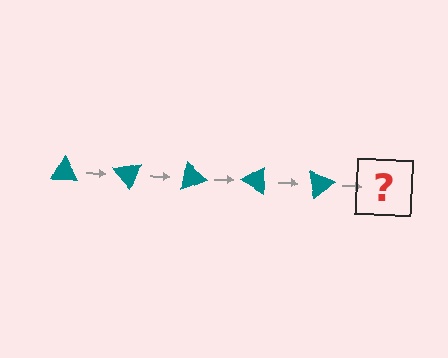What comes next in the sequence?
The next element should be a teal triangle rotated 250 degrees.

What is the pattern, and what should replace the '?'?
The pattern is that the triangle rotates 50 degrees each step. The '?' should be a teal triangle rotated 250 degrees.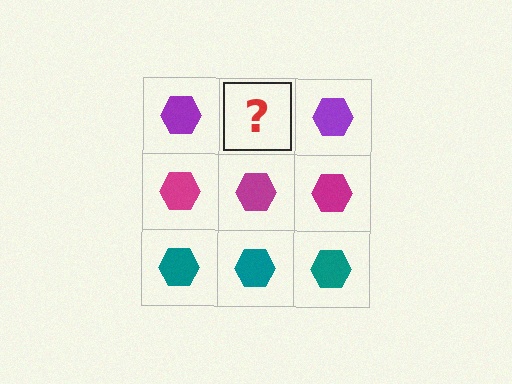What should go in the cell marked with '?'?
The missing cell should contain a purple hexagon.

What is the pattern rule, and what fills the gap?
The rule is that each row has a consistent color. The gap should be filled with a purple hexagon.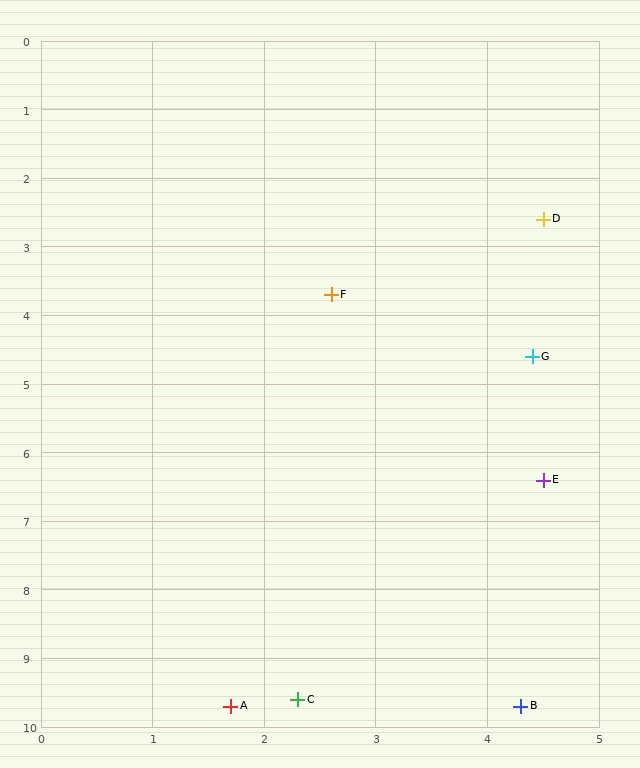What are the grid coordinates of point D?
Point D is at approximately (4.5, 2.6).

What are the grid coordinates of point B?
Point B is at approximately (4.3, 9.7).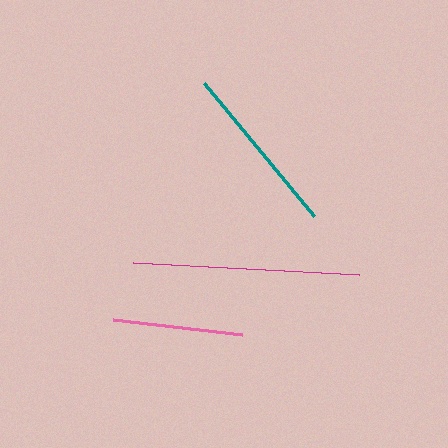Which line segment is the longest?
The magenta line is the longest at approximately 227 pixels.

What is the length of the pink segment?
The pink segment is approximately 130 pixels long.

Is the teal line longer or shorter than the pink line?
The teal line is longer than the pink line.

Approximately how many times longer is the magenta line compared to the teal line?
The magenta line is approximately 1.3 times the length of the teal line.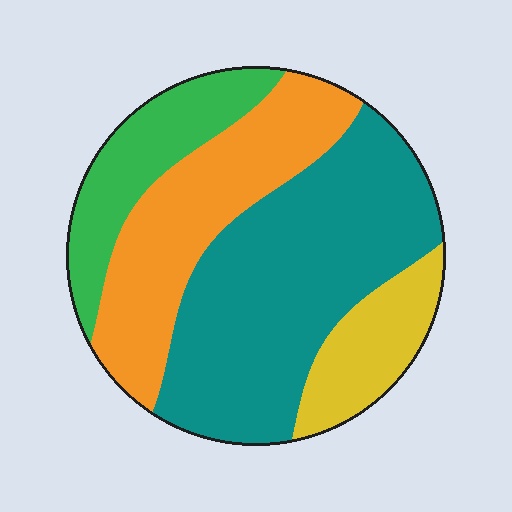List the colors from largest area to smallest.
From largest to smallest: teal, orange, green, yellow.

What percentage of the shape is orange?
Orange covers around 25% of the shape.